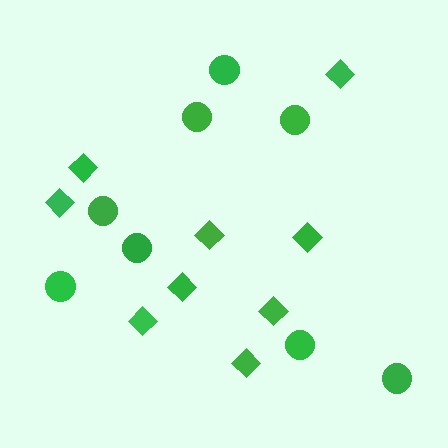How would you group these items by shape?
There are 2 groups: one group of diamonds (9) and one group of circles (8).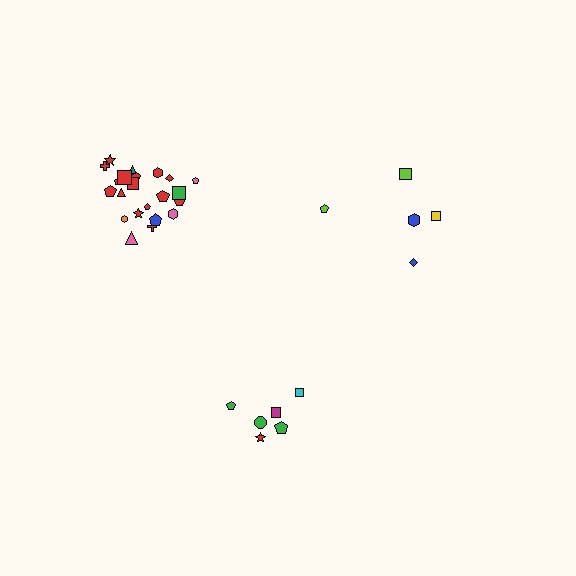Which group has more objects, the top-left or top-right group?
The top-left group.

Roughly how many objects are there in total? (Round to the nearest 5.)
Roughly 35 objects in total.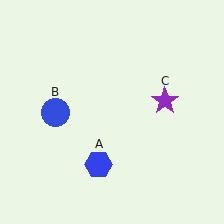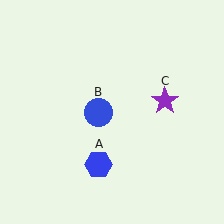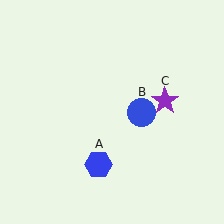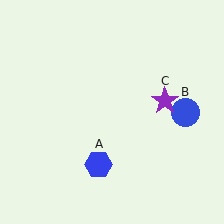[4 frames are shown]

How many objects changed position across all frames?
1 object changed position: blue circle (object B).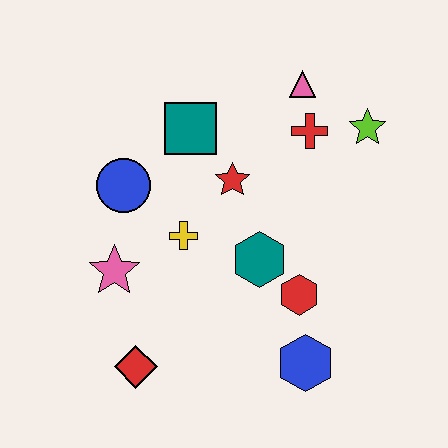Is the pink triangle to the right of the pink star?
Yes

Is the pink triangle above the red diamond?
Yes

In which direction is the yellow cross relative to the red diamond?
The yellow cross is above the red diamond.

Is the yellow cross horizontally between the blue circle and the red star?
Yes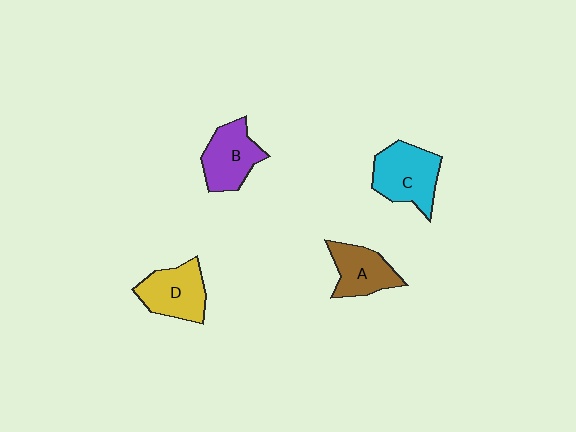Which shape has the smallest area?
Shape A (brown).